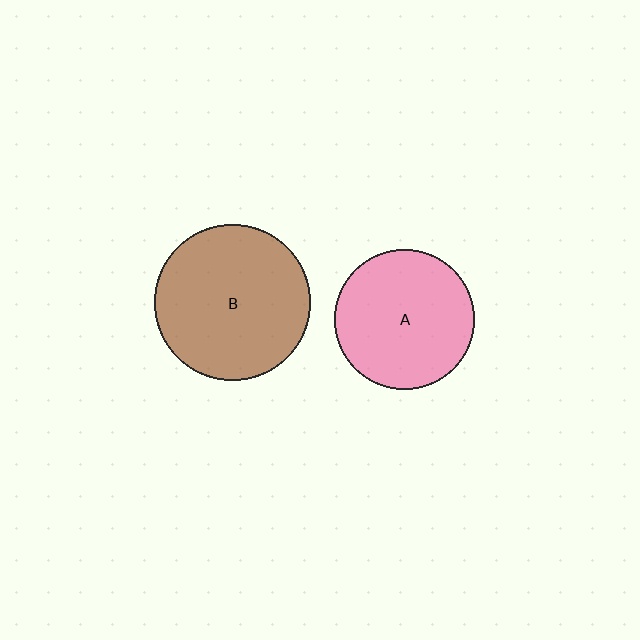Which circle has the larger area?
Circle B (brown).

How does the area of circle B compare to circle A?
Approximately 1.2 times.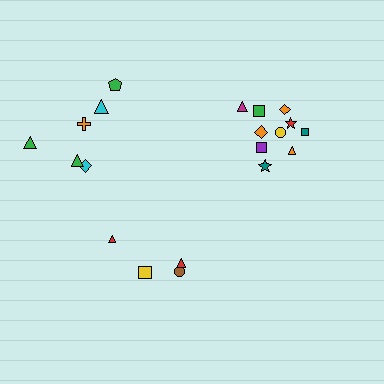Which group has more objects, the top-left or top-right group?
The top-right group.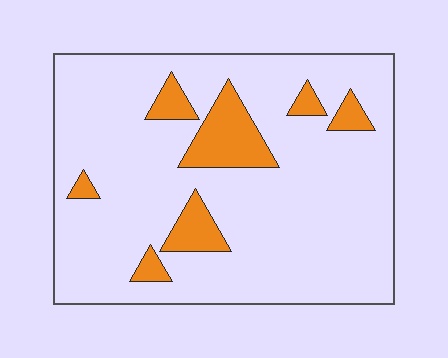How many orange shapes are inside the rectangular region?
7.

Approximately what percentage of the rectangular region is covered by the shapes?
Approximately 15%.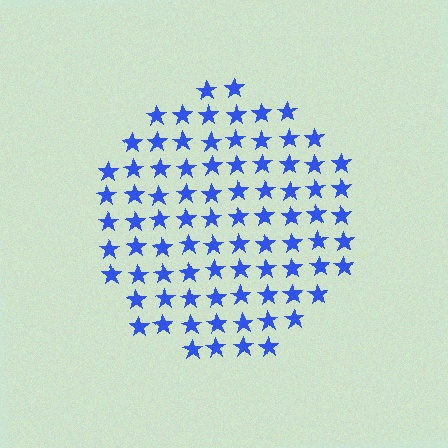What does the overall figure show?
The overall figure shows a circle.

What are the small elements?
The small elements are stars.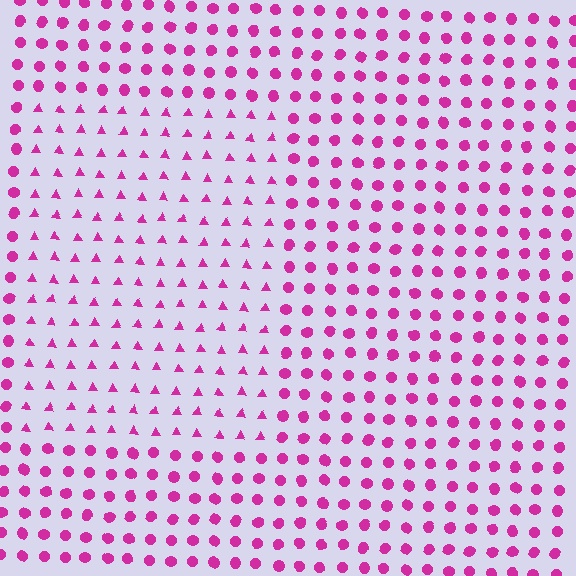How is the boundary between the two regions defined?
The boundary is defined by a change in element shape: triangles inside vs. circles outside. All elements share the same color and spacing.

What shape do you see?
I see a rectangle.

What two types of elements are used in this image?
The image uses triangles inside the rectangle region and circles outside it.